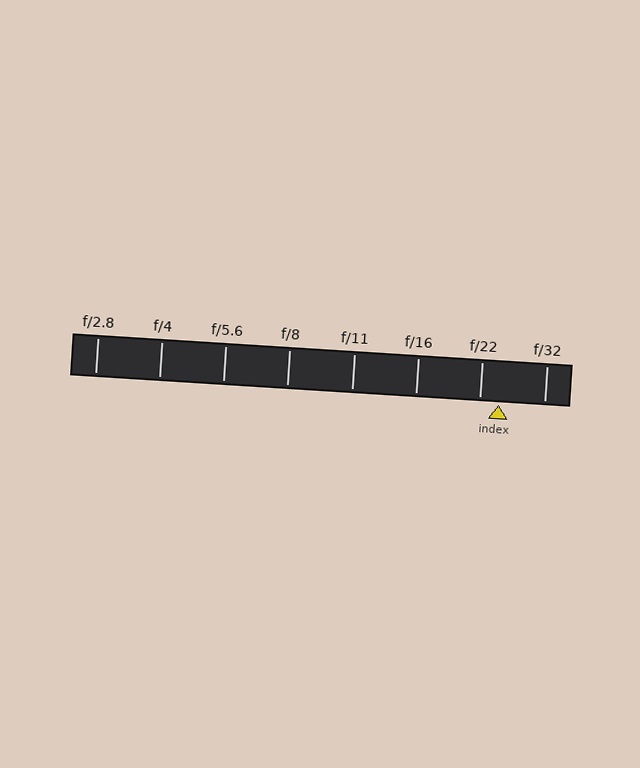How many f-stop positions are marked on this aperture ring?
There are 8 f-stop positions marked.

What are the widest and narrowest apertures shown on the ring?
The widest aperture shown is f/2.8 and the narrowest is f/32.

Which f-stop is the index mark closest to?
The index mark is closest to f/22.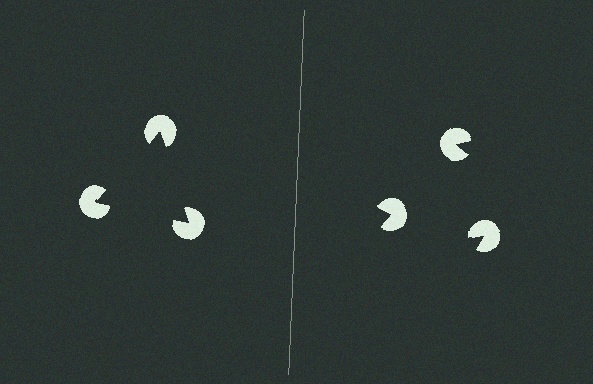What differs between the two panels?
The pac-man discs are positioned identically on both sides; only the wedge orientations differ. On the left they align to a triangle; on the right they are misaligned.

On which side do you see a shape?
An illusory triangle appears on the left side. On the right side the wedge cuts are rotated, so no coherent shape forms.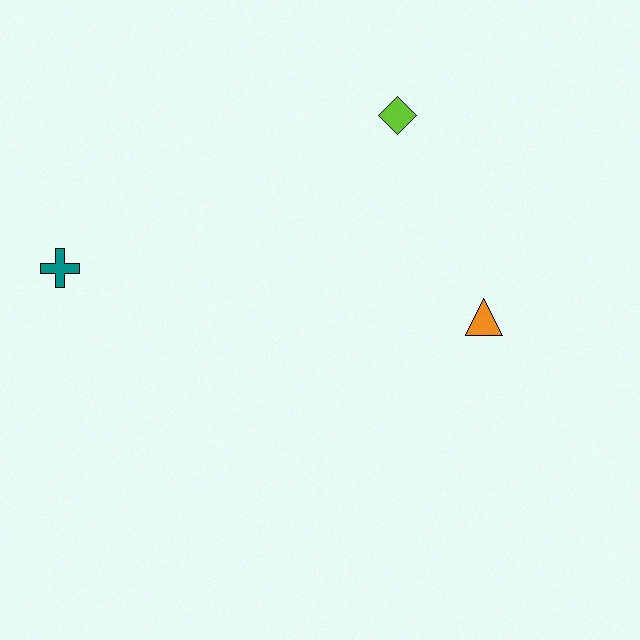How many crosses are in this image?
There is 1 cross.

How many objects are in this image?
There are 3 objects.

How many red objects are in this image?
There are no red objects.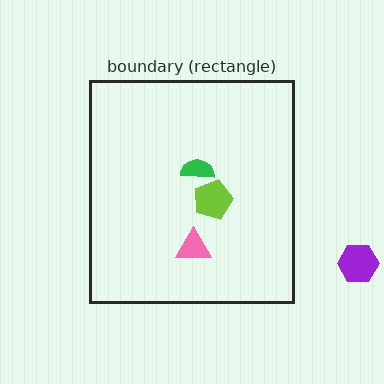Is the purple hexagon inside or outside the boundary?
Outside.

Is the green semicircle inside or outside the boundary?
Inside.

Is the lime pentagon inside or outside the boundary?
Inside.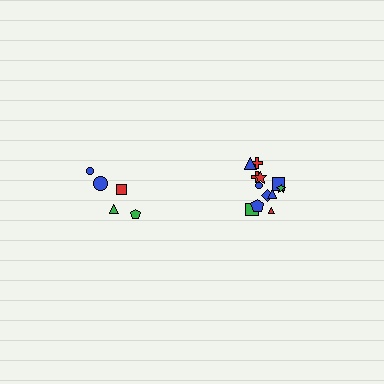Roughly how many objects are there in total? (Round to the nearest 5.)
Roughly 15 objects in total.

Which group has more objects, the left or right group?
The right group.